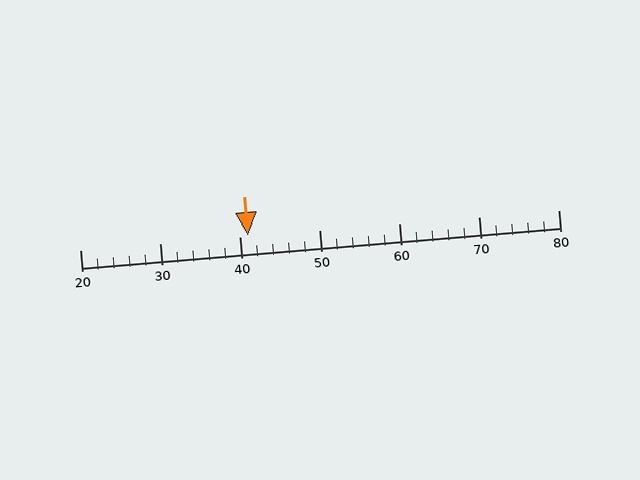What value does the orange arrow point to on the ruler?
The orange arrow points to approximately 41.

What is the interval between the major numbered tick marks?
The major tick marks are spaced 10 units apart.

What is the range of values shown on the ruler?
The ruler shows values from 20 to 80.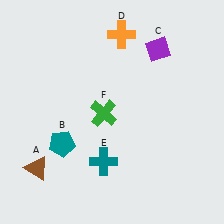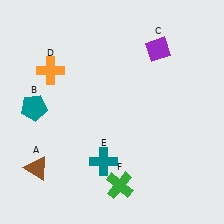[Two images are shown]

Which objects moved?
The objects that moved are: the teal pentagon (B), the orange cross (D), the green cross (F).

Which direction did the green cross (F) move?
The green cross (F) moved down.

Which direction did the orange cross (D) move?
The orange cross (D) moved left.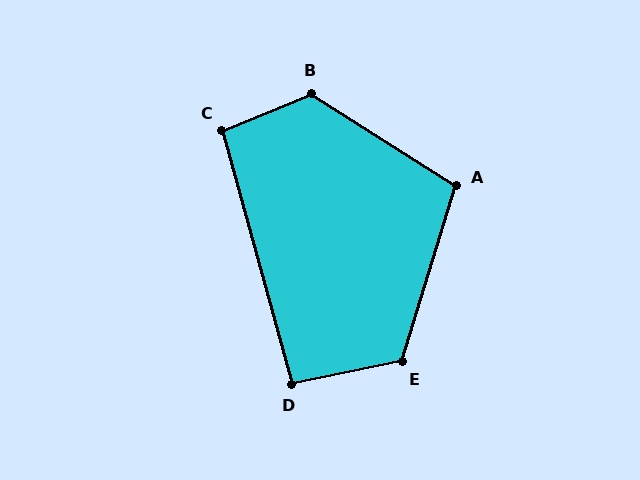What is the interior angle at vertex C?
Approximately 97 degrees (obtuse).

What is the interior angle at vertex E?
Approximately 119 degrees (obtuse).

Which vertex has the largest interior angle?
B, at approximately 125 degrees.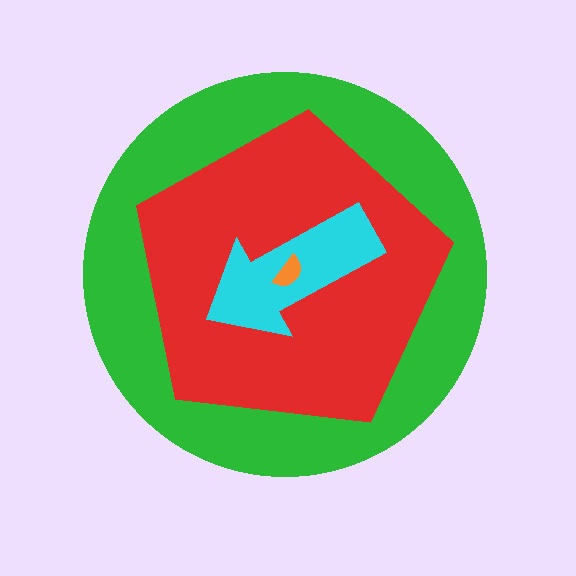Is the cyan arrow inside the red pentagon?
Yes.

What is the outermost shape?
The green circle.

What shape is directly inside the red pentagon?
The cyan arrow.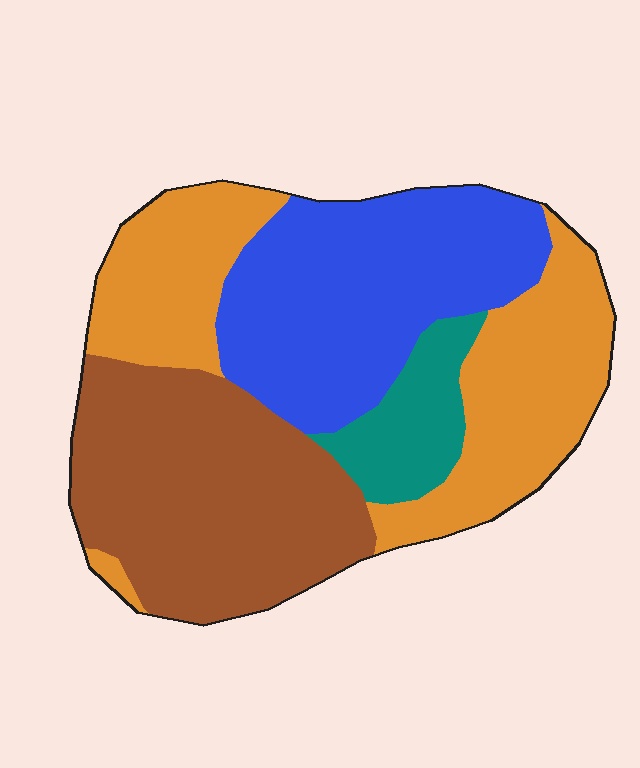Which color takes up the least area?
Teal, at roughly 10%.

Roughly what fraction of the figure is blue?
Blue takes up between a quarter and a half of the figure.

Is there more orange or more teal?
Orange.